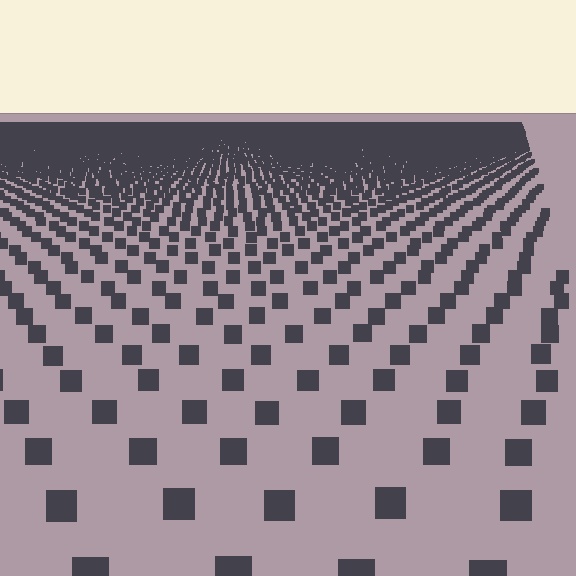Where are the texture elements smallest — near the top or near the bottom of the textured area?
Near the top.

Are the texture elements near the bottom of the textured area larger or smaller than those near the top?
Larger. Near the bottom, elements are closer to the viewer and appear at a bigger on-screen size.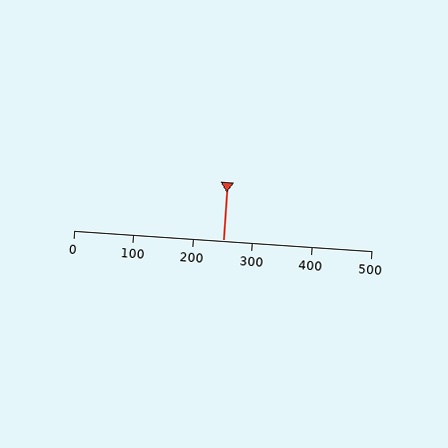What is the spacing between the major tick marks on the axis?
The major ticks are spaced 100 apart.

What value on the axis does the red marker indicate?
The marker indicates approximately 250.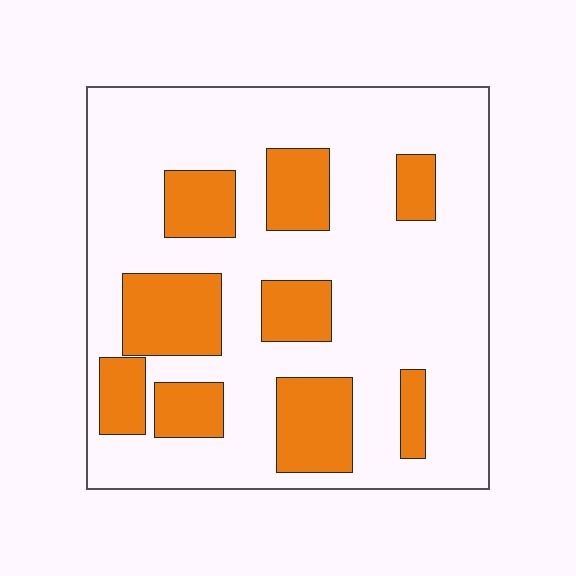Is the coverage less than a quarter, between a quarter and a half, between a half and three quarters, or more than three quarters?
Between a quarter and a half.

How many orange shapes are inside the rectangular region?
9.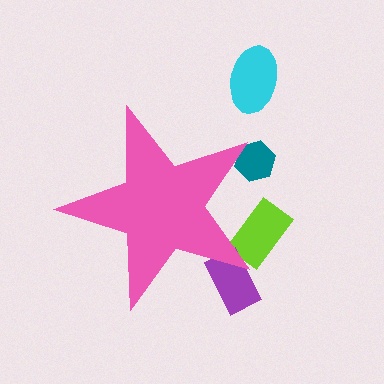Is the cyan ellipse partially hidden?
No, the cyan ellipse is fully visible.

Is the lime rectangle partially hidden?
Yes, the lime rectangle is partially hidden behind the pink star.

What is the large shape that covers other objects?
A pink star.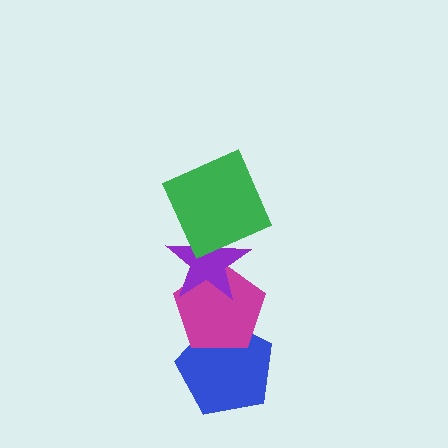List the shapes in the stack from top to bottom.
From top to bottom: the green square, the purple star, the magenta pentagon, the blue pentagon.